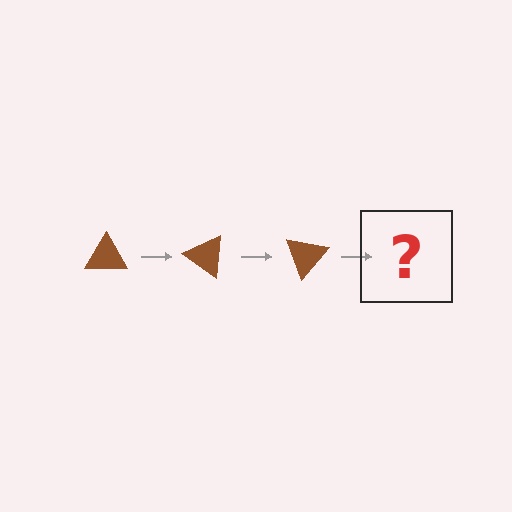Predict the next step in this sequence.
The next step is a brown triangle rotated 105 degrees.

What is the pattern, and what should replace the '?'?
The pattern is that the triangle rotates 35 degrees each step. The '?' should be a brown triangle rotated 105 degrees.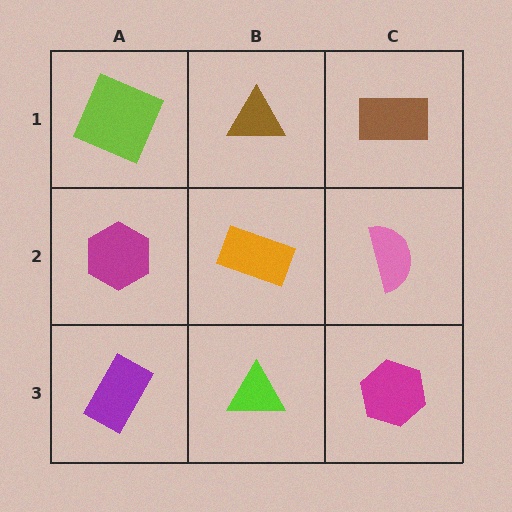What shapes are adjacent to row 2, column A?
A lime square (row 1, column A), a purple rectangle (row 3, column A), an orange rectangle (row 2, column B).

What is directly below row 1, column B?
An orange rectangle.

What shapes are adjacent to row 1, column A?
A magenta hexagon (row 2, column A), a brown triangle (row 1, column B).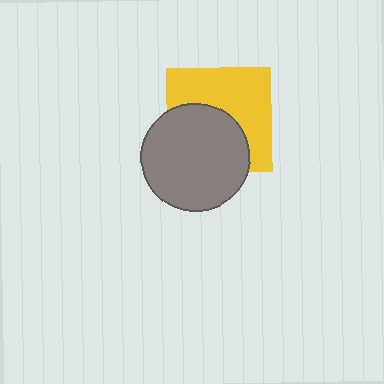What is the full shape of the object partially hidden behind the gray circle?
The partially hidden object is a yellow square.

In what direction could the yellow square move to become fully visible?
The yellow square could move toward the upper-right. That would shift it out from behind the gray circle entirely.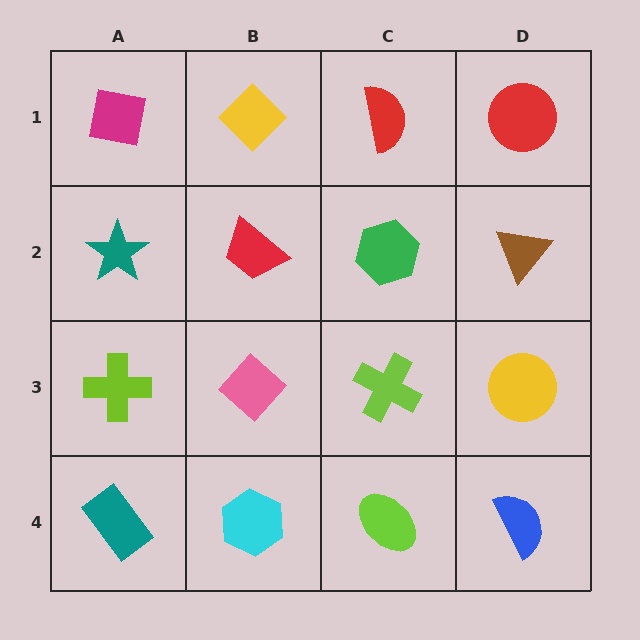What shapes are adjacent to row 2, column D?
A red circle (row 1, column D), a yellow circle (row 3, column D), a green hexagon (row 2, column C).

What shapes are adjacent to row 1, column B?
A red trapezoid (row 2, column B), a magenta square (row 1, column A), a red semicircle (row 1, column C).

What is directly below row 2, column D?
A yellow circle.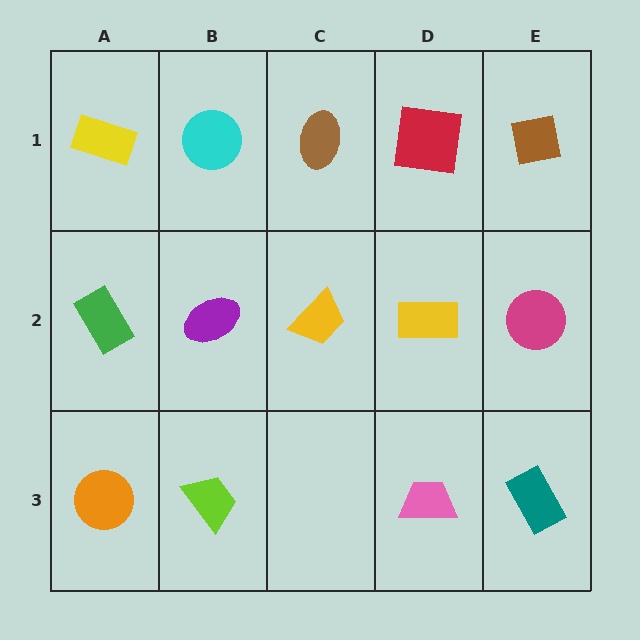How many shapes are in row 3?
4 shapes.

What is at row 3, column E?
A teal rectangle.